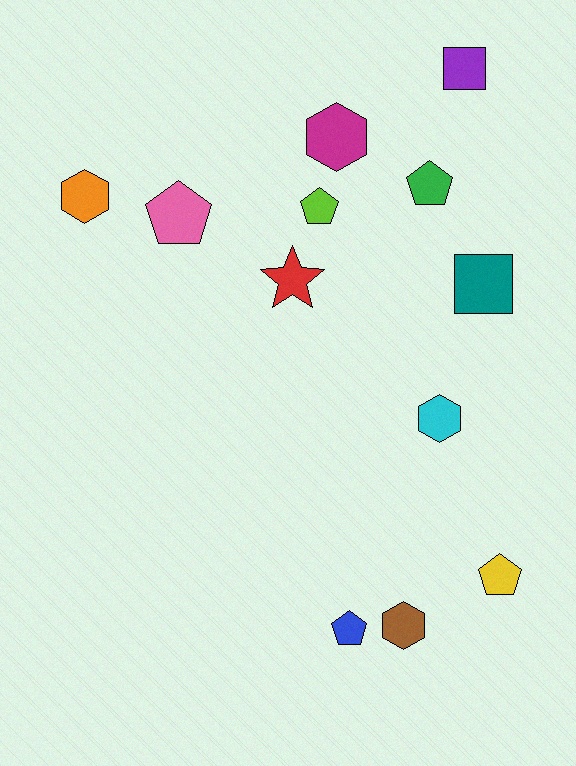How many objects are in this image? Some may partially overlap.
There are 12 objects.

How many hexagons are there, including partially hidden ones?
There are 4 hexagons.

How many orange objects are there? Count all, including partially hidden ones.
There is 1 orange object.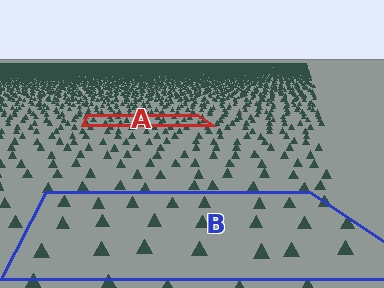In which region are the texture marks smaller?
The texture marks are smaller in region A, because it is farther away.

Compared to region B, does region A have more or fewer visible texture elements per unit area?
Region A has more texture elements per unit area — they are packed more densely because it is farther away.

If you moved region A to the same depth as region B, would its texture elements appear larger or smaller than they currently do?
They would appear larger. At a closer depth, the same texture elements are projected at a bigger on-screen size.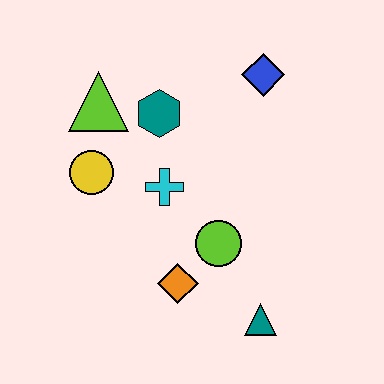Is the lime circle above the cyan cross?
No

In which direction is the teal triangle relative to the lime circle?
The teal triangle is below the lime circle.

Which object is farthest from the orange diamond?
The blue diamond is farthest from the orange diamond.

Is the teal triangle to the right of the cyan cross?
Yes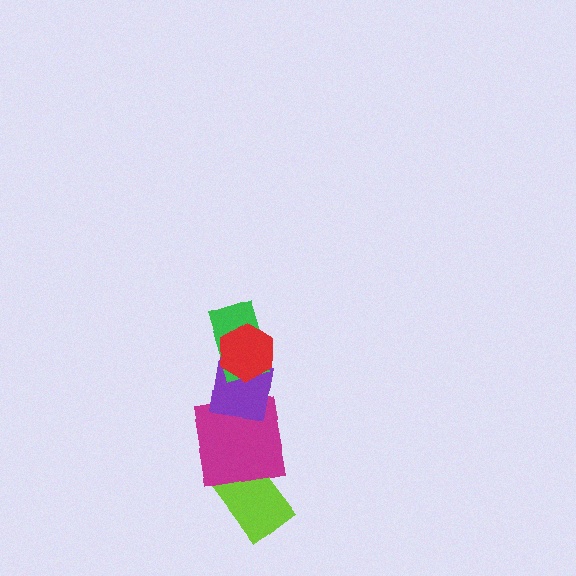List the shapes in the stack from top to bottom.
From top to bottom: the red hexagon, the green rectangle, the purple square, the magenta square, the lime rectangle.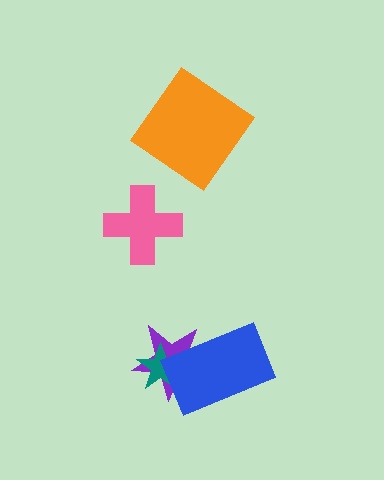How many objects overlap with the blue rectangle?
2 objects overlap with the blue rectangle.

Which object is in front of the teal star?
The blue rectangle is in front of the teal star.